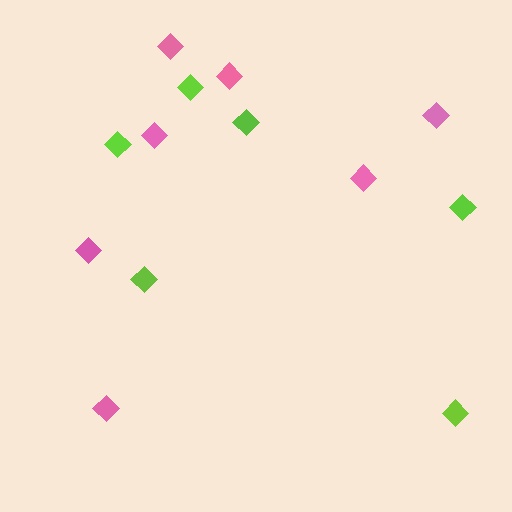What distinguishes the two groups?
There are 2 groups: one group of pink diamonds (7) and one group of lime diamonds (6).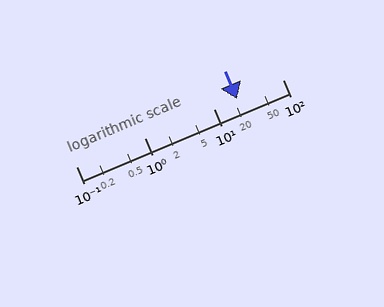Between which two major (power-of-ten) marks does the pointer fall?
The pointer is between 10 and 100.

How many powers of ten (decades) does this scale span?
The scale spans 3 decades, from 0.1 to 100.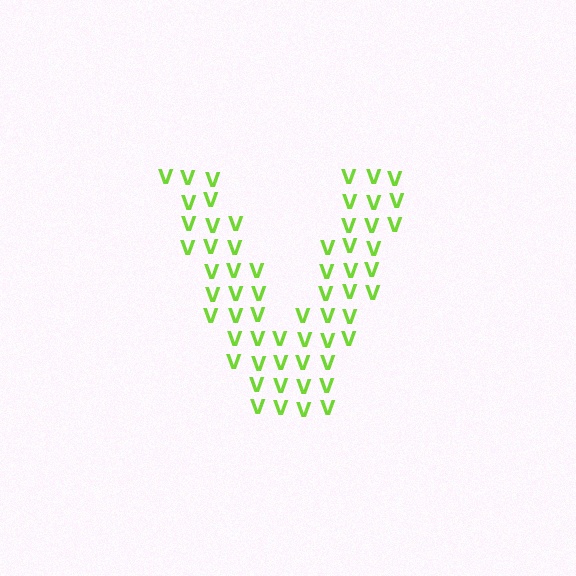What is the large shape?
The large shape is the letter V.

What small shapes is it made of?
It is made of small letter V's.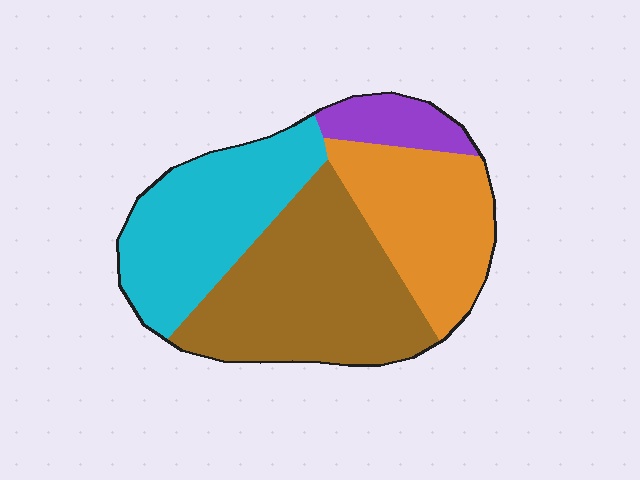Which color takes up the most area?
Brown, at roughly 40%.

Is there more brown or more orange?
Brown.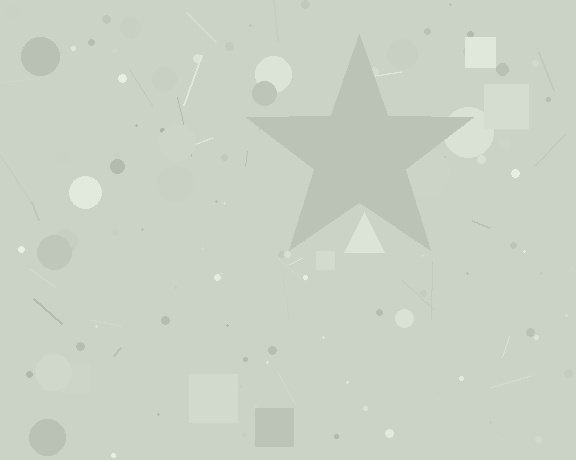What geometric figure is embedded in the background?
A star is embedded in the background.